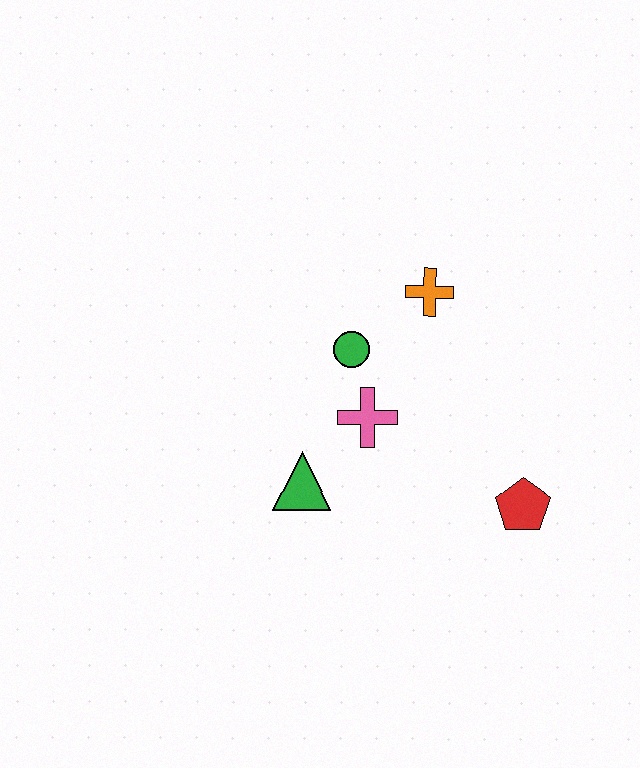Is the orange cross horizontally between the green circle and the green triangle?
No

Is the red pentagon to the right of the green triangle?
Yes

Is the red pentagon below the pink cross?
Yes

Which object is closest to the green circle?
The pink cross is closest to the green circle.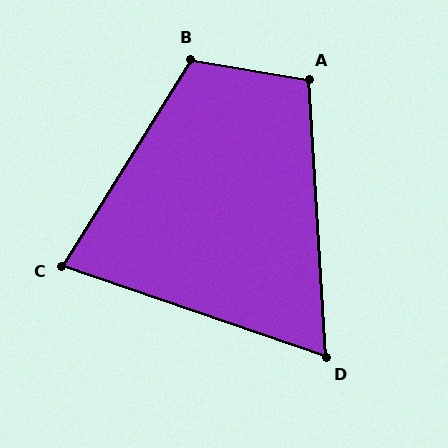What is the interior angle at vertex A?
Approximately 103 degrees (obtuse).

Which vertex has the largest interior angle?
B, at approximately 112 degrees.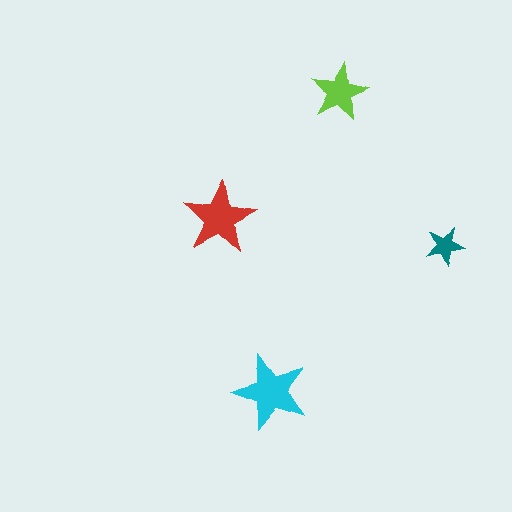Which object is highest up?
The lime star is topmost.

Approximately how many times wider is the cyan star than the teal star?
About 2 times wider.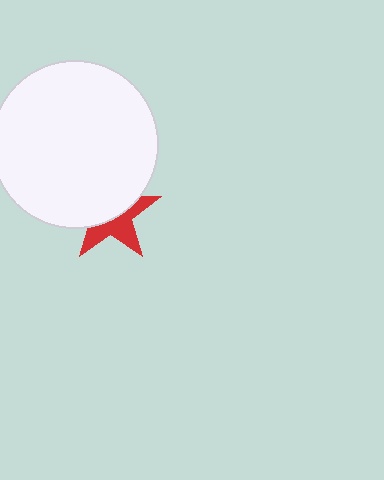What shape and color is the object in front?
The object in front is a white circle.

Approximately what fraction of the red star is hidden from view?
Roughly 55% of the red star is hidden behind the white circle.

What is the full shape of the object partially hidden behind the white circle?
The partially hidden object is a red star.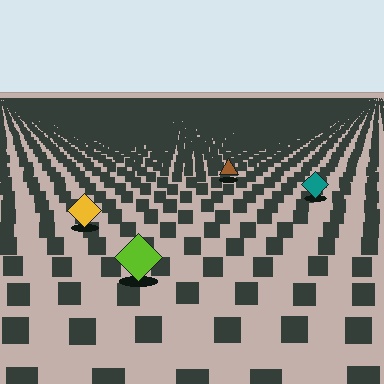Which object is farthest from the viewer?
The brown triangle is farthest from the viewer. It appears smaller and the ground texture around it is denser.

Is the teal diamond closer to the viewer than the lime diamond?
No. The lime diamond is closer — you can tell from the texture gradient: the ground texture is coarser near it.